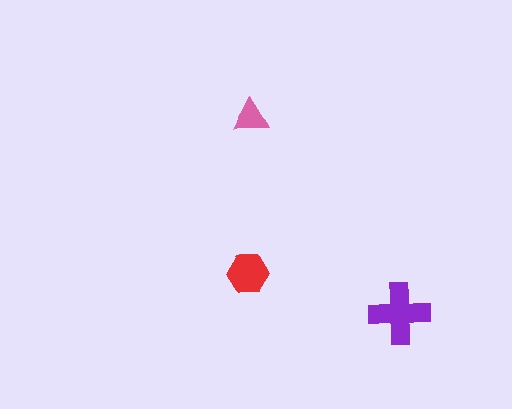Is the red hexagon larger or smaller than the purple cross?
Smaller.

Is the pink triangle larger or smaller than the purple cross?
Smaller.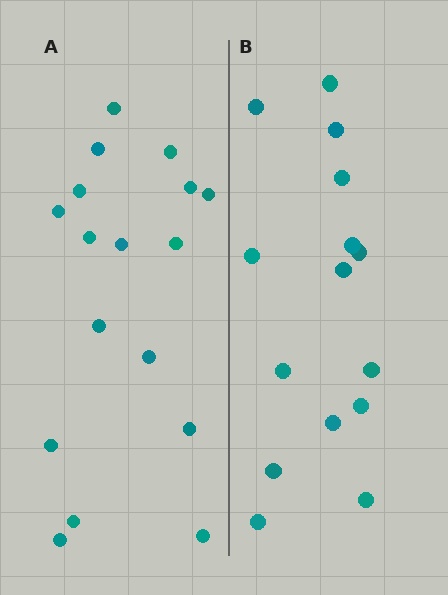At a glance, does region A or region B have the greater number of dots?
Region A (the left region) has more dots.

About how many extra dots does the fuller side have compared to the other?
Region A has just a few more — roughly 2 or 3 more dots than region B.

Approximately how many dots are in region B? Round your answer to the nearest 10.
About 20 dots. (The exact count is 15, which rounds to 20.)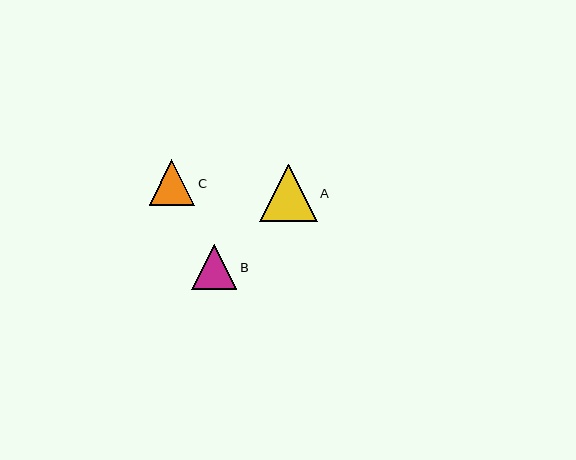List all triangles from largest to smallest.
From largest to smallest: A, C, B.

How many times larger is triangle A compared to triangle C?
Triangle A is approximately 1.3 times the size of triangle C.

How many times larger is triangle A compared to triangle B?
Triangle A is approximately 1.3 times the size of triangle B.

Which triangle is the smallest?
Triangle B is the smallest with a size of approximately 45 pixels.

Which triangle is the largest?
Triangle A is the largest with a size of approximately 57 pixels.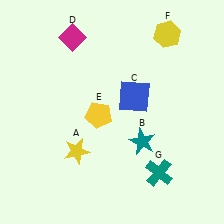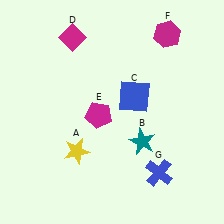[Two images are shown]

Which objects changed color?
E changed from yellow to magenta. F changed from yellow to magenta. G changed from teal to blue.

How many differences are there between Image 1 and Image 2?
There are 3 differences between the two images.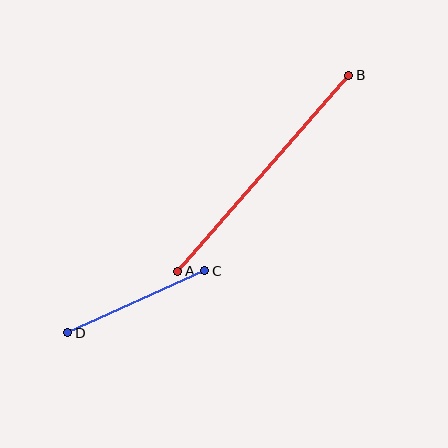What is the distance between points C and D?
The distance is approximately 150 pixels.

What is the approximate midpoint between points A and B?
The midpoint is at approximately (263, 173) pixels.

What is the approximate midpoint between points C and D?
The midpoint is at approximately (136, 302) pixels.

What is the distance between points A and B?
The distance is approximately 260 pixels.